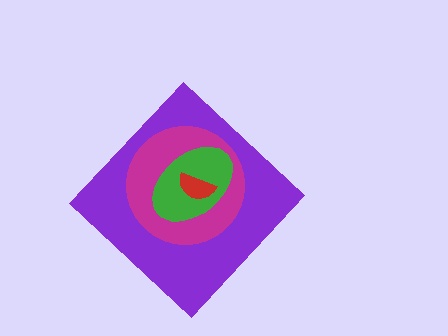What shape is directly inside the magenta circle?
The green ellipse.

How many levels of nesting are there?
4.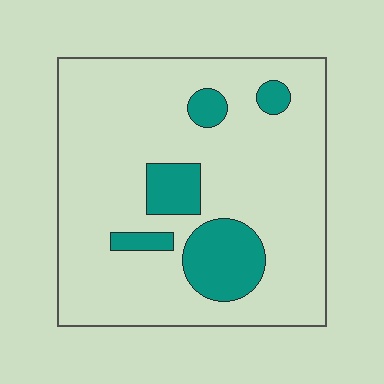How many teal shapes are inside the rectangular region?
5.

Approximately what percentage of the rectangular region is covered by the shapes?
Approximately 15%.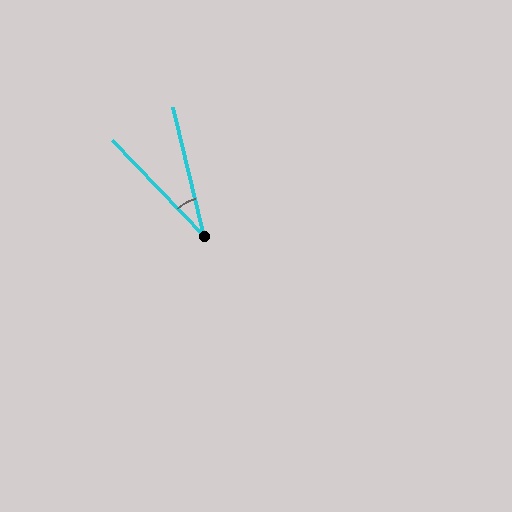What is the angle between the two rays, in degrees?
Approximately 30 degrees.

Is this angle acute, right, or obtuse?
It is acute.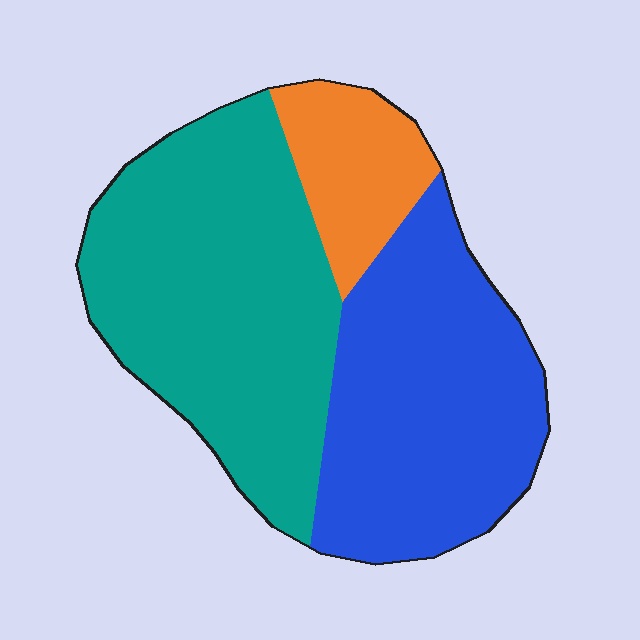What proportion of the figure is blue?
Blue covers around 40% of the figure.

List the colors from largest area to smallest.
From largest to smallest: teal, blue, orange.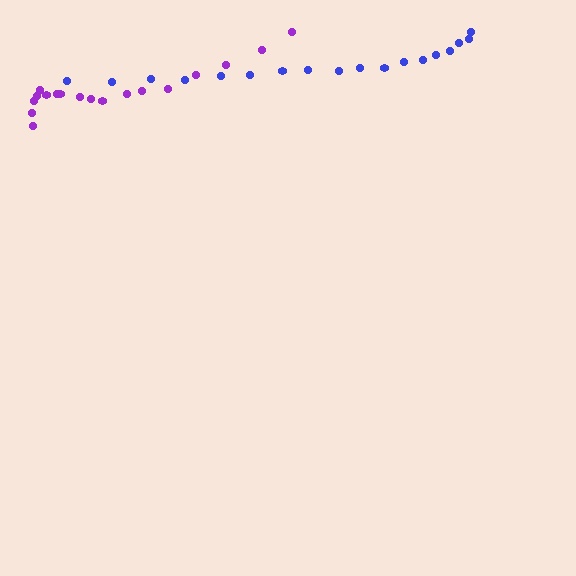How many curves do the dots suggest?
There are 2 distinct paths.